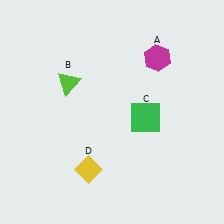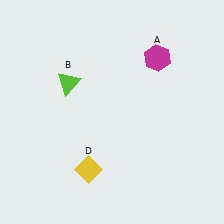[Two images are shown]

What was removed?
The green square (C) was removed in Image 2.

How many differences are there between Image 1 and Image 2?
There is 1 difference between the two images.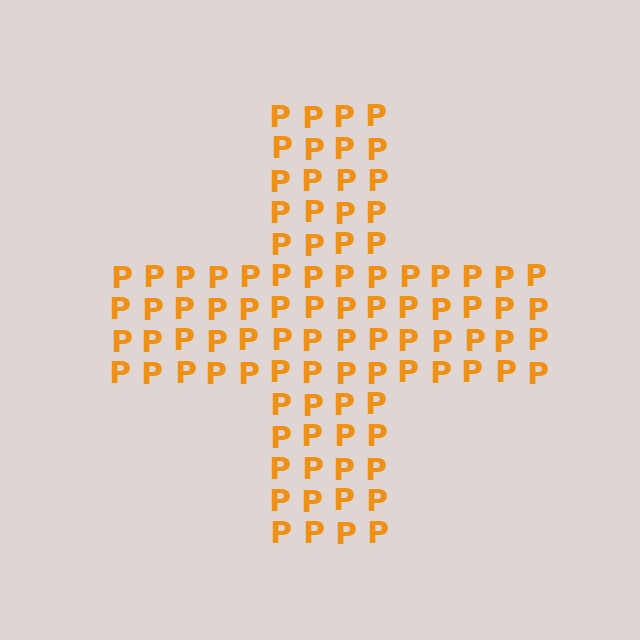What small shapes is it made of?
It is made of small letter P's.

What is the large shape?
The large shape is a cross.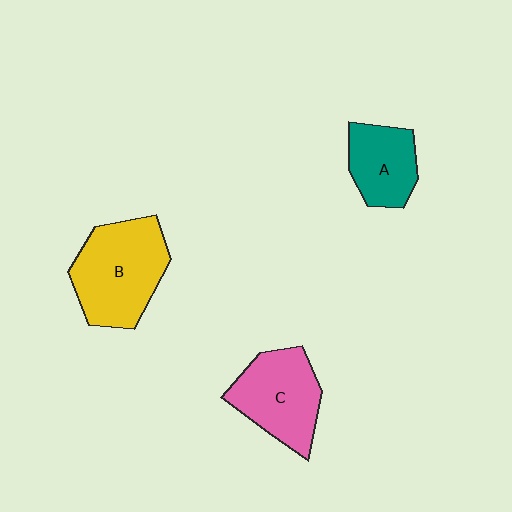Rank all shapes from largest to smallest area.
From largest to smallest: B (yellow), C (pink), A (teal).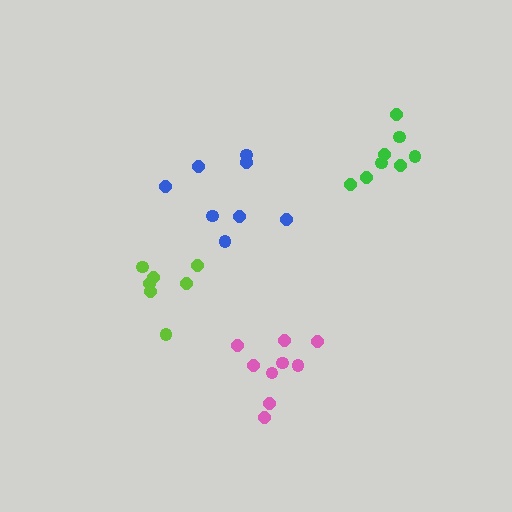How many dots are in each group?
Group 1: 7 dots, Group 2: 8 dots, Group 3: 9 dots, Group 4: 8 dots (32 total).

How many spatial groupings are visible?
There are 4 spatial groupings.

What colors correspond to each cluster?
The clusters are colored: lime, green, pink, blue.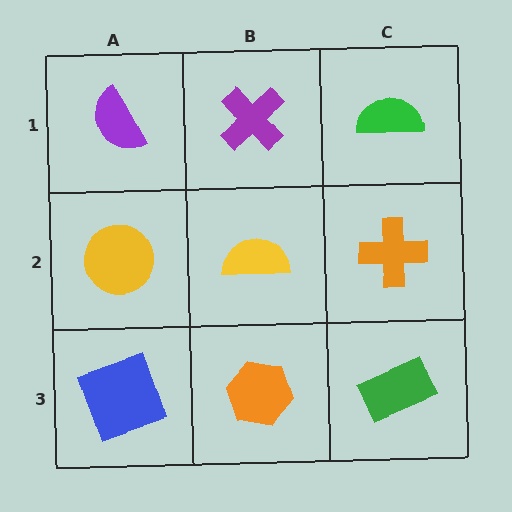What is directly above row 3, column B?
A yellow semicircle.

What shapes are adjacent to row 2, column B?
A purple cross (row 1, column B), an orange hexagon (row 3, column B), a yellow circle (row 2, column A), an orange cross (row 2, column C).